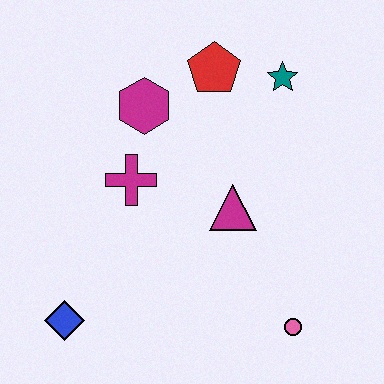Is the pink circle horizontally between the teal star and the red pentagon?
No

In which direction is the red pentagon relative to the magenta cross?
The red pentagon is above the magenta cross.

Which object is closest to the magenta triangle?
The magenta cross is closest to the magenta triangle.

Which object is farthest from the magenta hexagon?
The pink circle is farthest from the magenta hexagon.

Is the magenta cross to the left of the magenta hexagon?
Yes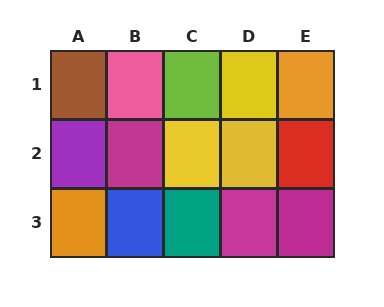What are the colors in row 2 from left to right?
Purple, magenta, yellow, yellow, red.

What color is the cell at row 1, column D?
Yellow.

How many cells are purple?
1 cell is purple.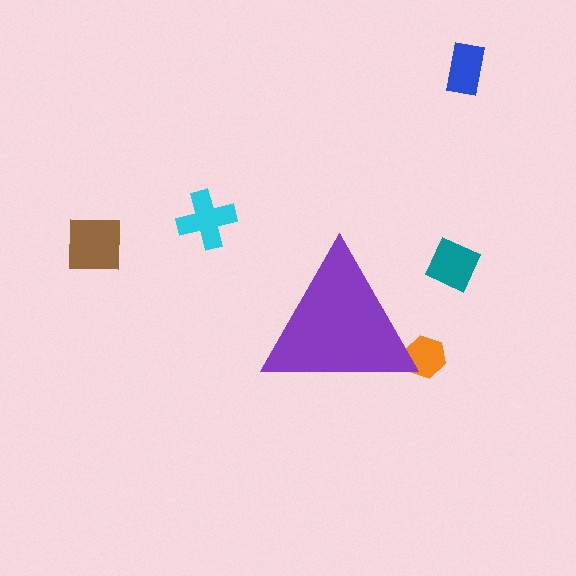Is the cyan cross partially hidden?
No, the cyan cross is fully visible.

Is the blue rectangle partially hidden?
No, the blue rectangle is fully visible.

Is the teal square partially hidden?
No, the teal square is fully visible.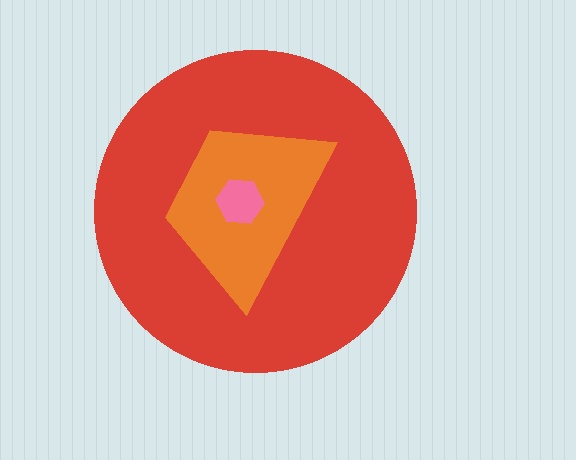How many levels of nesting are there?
3.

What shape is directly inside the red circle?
The orange trapezoid.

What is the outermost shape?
The red circle.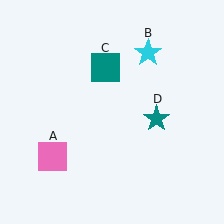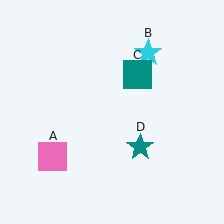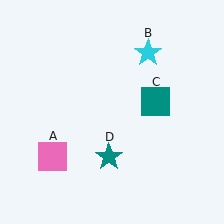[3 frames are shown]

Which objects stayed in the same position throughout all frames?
Pink square (object A) and cyan star (object B) remained stationary.